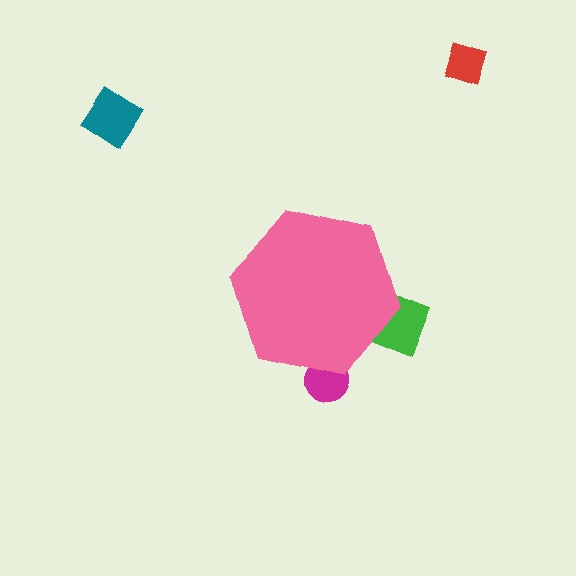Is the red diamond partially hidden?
No, the red diamond is fully visible.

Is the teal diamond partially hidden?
No, the teal diamond is fully visible.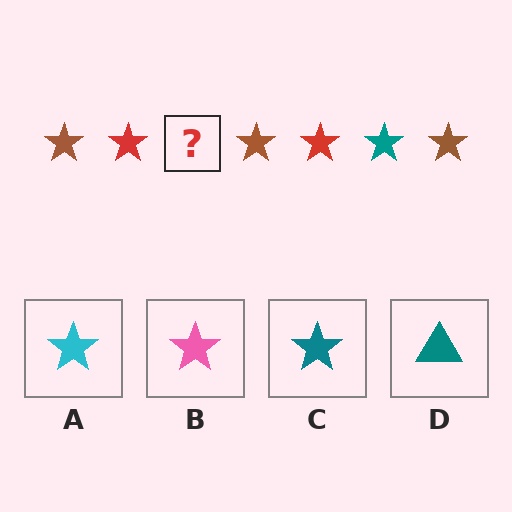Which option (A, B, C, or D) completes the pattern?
C.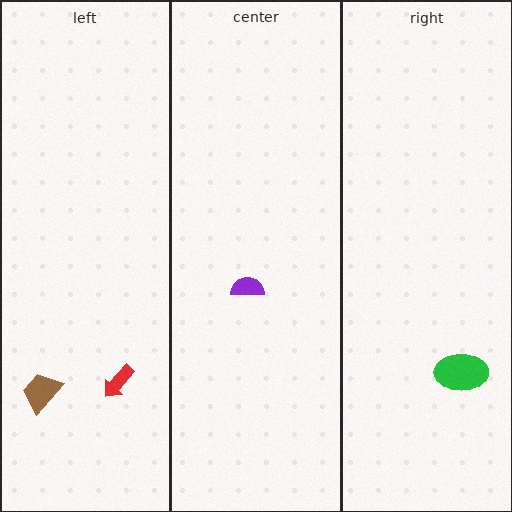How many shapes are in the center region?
1.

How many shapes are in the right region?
1.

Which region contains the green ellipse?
The right region.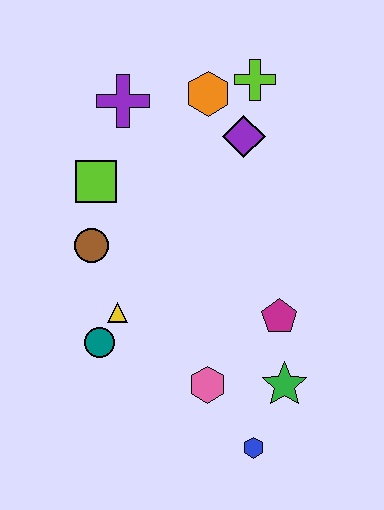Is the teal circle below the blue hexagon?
No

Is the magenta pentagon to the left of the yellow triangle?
No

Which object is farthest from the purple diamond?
The blue hexagon is farthest from the purple diamond.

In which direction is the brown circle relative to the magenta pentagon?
The brown circle is to the left of the magenta pentagon.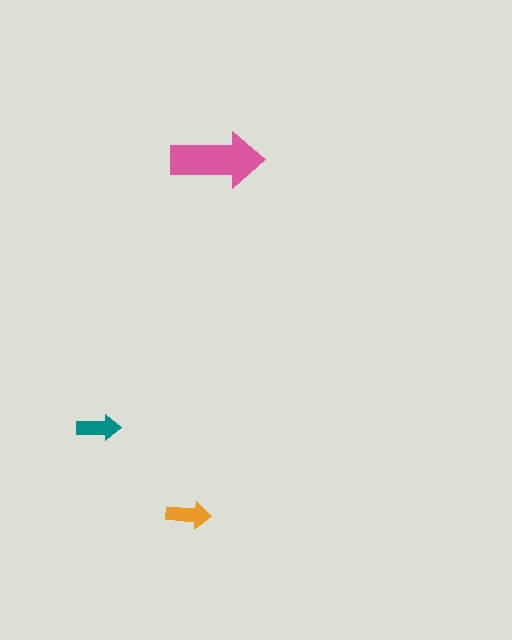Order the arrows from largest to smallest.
the pink one, the orange one, the teal one.